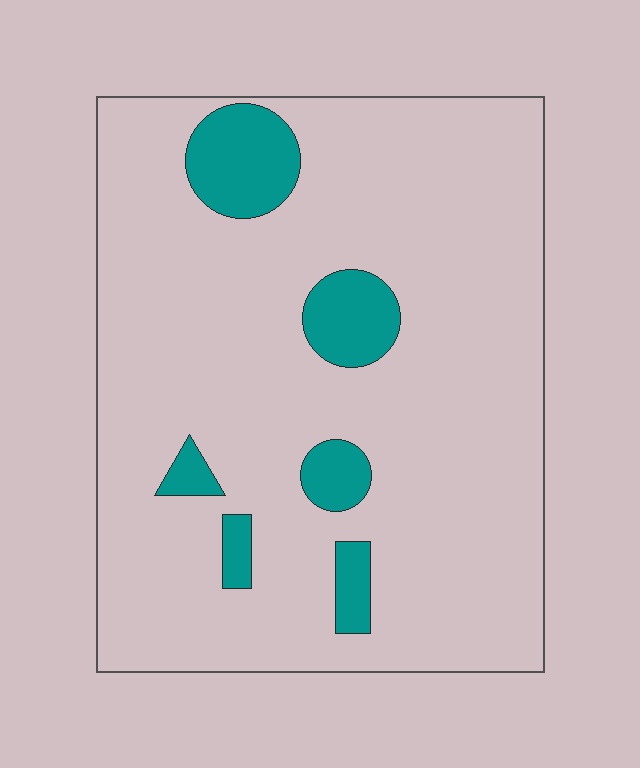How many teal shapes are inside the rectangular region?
6.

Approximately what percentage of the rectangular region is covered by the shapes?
Approximately 10%.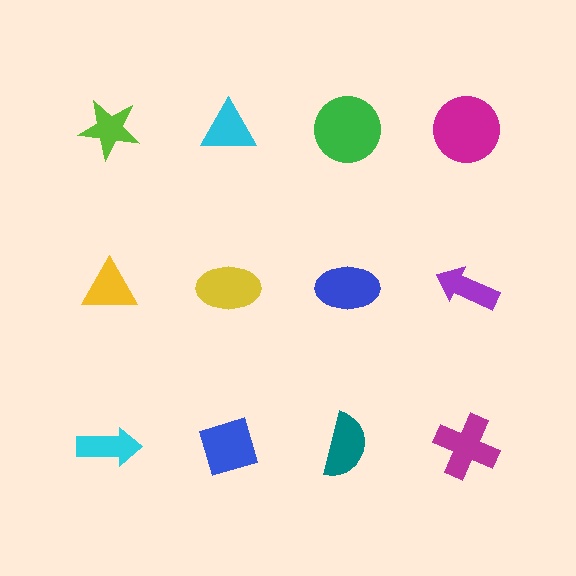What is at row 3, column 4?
A magenta cross.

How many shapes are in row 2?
4 shapes.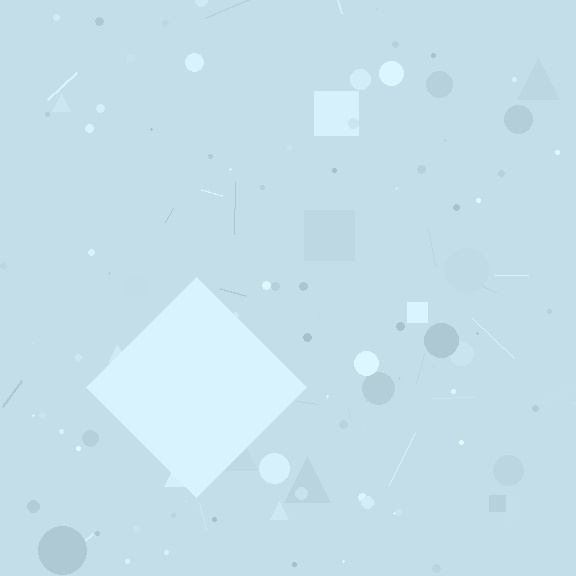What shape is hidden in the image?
A diamond is hidden in the image.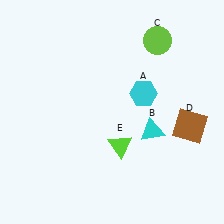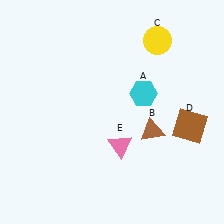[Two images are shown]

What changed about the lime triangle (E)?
In Image 1, E is lime. In Image 2, it changed to pink.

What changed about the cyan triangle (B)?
In Image 1, B is cyan. In Image 2, it changed to brown.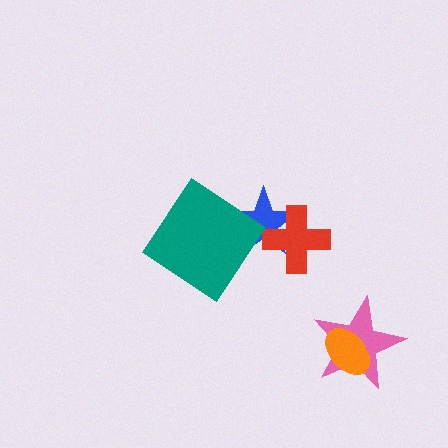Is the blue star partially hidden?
Yes, it is partially covered by another shape.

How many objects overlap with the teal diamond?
1 object overlaps with the teal diamond.